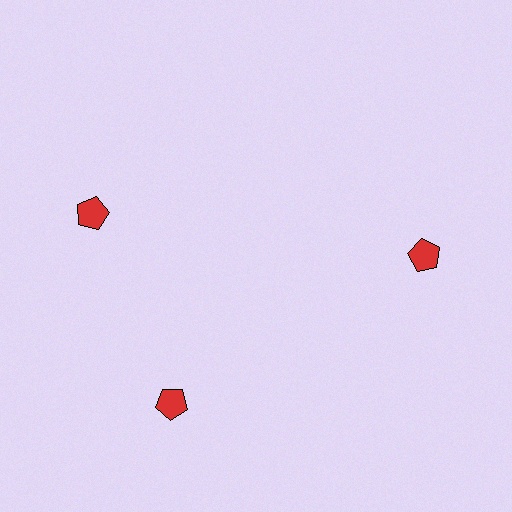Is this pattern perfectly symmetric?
No. The 3 red pentagons are arranged in a ring, but one element near the 11 o'clock position is rotated out of alignment along the ring, breaking the 3-fold rotational symmetry.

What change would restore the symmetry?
The symmetry would be restored by rotating it back into even spacing with its neighbors so that all 3 pentagons sit at equal angles and equal distance from the center.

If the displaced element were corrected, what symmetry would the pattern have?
It would have 3-fold rotational symmetry — the pattern would map onto itself every 120 degrees.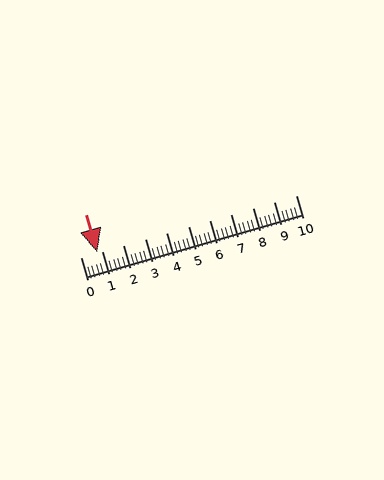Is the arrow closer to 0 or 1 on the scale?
The arrow is closer to 1.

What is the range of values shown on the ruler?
The ruler shows values from 0 to 10.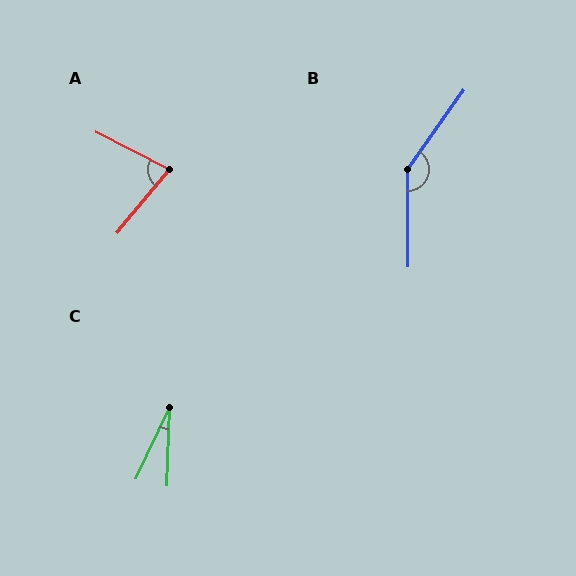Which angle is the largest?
B, at approximately 144 degrees.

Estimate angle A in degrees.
Approximately 77 degrees.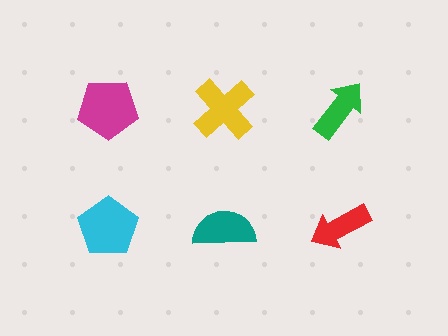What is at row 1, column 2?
A yellow cross.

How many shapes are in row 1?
3 shapes.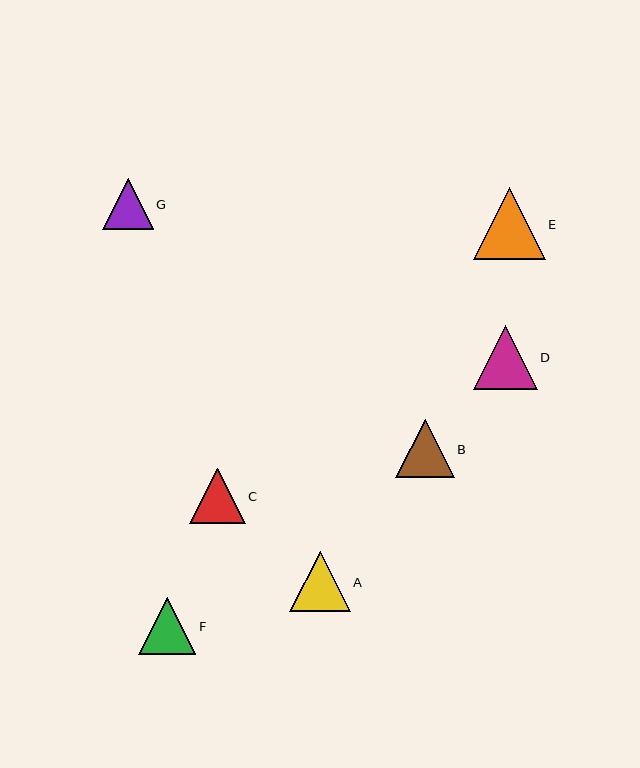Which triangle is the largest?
Triangle E is the largest with a size of approximately 71 pixels.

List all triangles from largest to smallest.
From largest to smallest: E, D, A, B, F, C, G.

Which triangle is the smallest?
Triangle G is the smallest with a size of approximately 51 pixels.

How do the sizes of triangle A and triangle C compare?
Triangle A and triangle C are approximately the same size.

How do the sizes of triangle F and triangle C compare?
Triangle F and triangle C are approximately the same size.